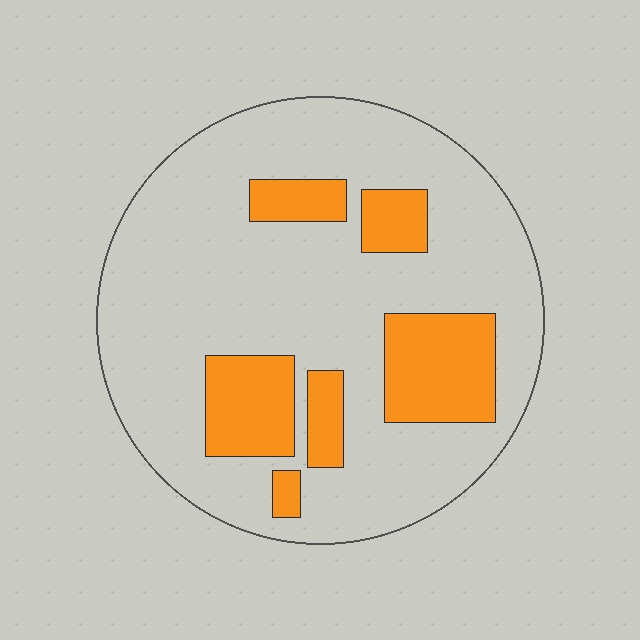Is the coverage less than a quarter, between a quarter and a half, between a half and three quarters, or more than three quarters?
Less than a quarter.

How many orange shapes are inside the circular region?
6.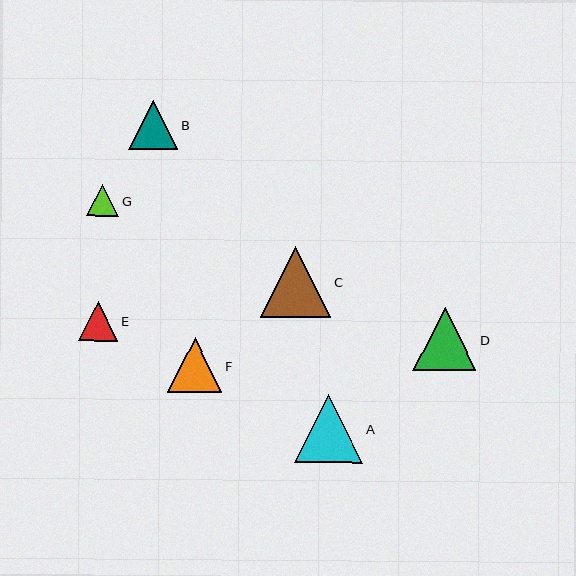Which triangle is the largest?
Triangle C is the largest with a size of approximately 70 pixels.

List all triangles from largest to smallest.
From largest to smallest: C, A, D, F, B, E, G.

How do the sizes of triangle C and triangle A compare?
Triangle C and triangle A are approximately the same size.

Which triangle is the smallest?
Triangle G is the smallest with a size of approximately 32 pixels.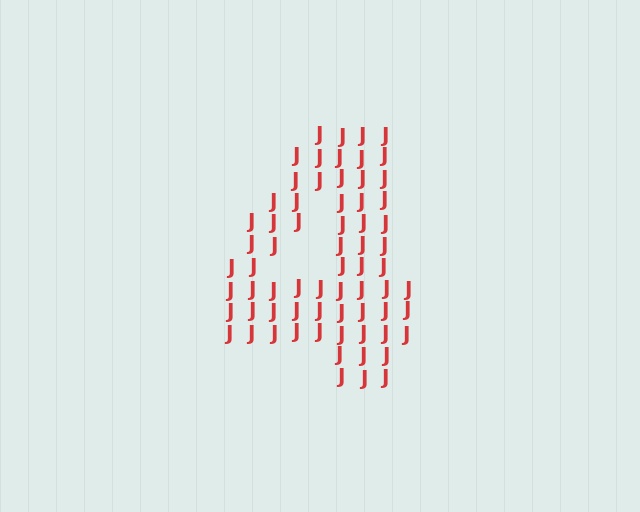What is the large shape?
The large shape is the digit 4.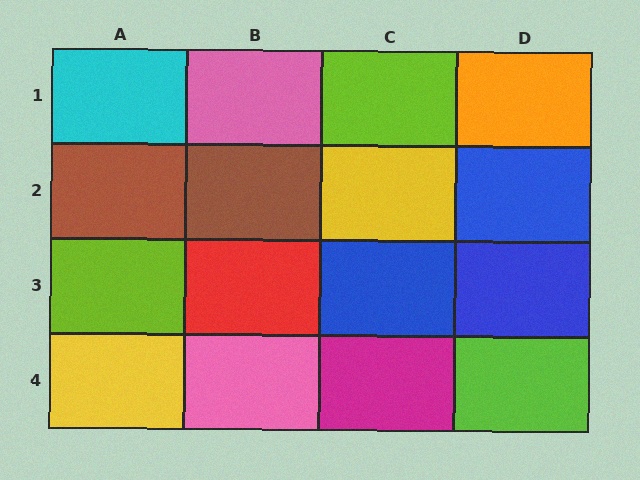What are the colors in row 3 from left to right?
Lime, red, blue, blue.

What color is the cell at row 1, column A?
Cyan.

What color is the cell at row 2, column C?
Yellow.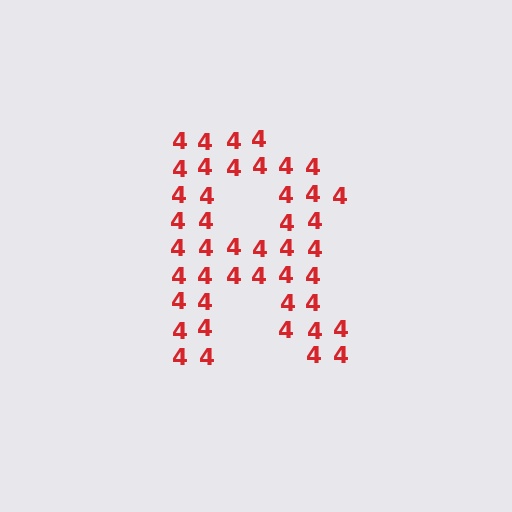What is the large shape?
The large shape is the letter R.